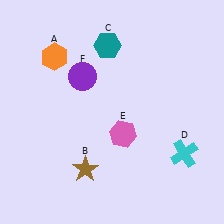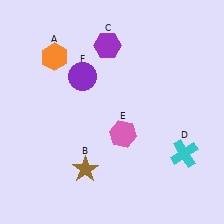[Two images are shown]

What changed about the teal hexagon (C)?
In Image 1, C is teal. In Image 2, it changed to purple.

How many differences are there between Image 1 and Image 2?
There is 1 difference between the two images.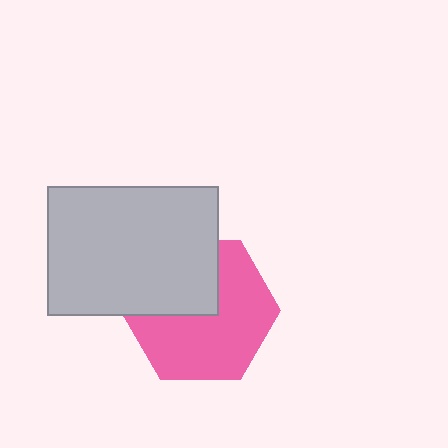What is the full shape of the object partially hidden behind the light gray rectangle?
The partially hidden object is a pink hexagon.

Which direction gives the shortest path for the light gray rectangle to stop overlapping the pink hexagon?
Moving up gives the shortest separation.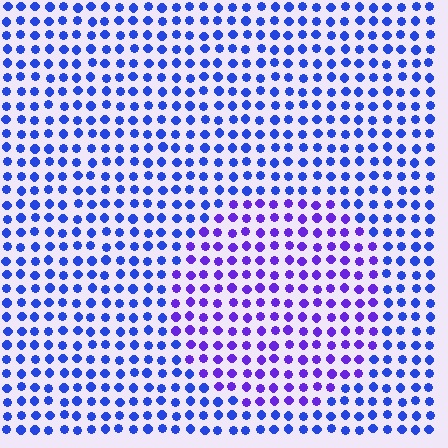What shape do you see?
I see a circle.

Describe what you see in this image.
The image is filled with small blue elements in a uniform arrangement. A circle-shaped region is visible where the elements are tinted to a slightly different hue, forming a subtle color boundary.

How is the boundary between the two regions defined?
The boundary is defined purely by a slight shift in hue (about 33 degrees). Spacing, size, and orientation are identical on both sides.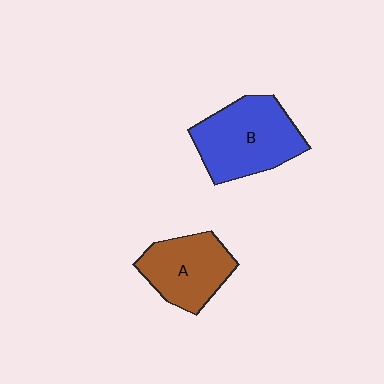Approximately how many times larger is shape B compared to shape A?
Approximately 1.3 times.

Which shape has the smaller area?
Shape A (brown).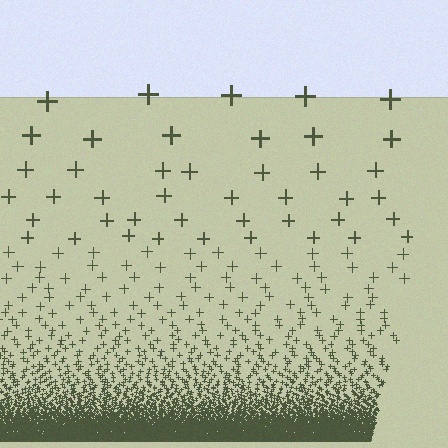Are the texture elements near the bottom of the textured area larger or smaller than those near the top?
Smaller. The gradient is inverted — elements near the bottom are smaller and denser.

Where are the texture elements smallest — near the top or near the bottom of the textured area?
Near the bottom.